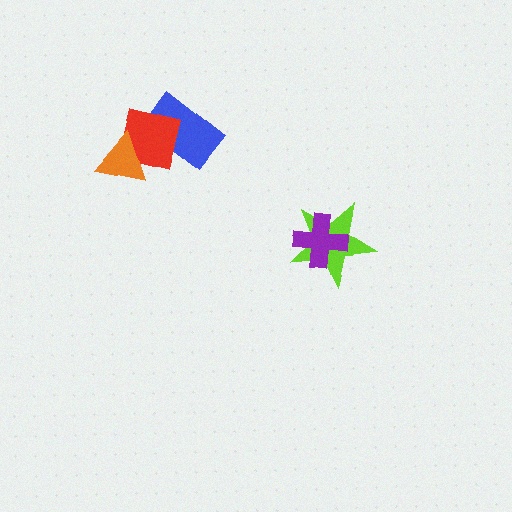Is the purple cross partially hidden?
No, no other shape covers it.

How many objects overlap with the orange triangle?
1 object overlaps with the orange triangle.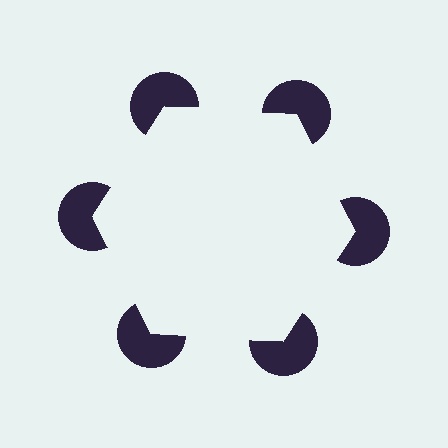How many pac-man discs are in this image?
There are 6 — one at each vertex of the illusory hexagon.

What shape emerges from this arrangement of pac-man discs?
An illusory hexagon — its edges are inferred from the aligned wedge cuts in the pac-man discs, not physically drawn.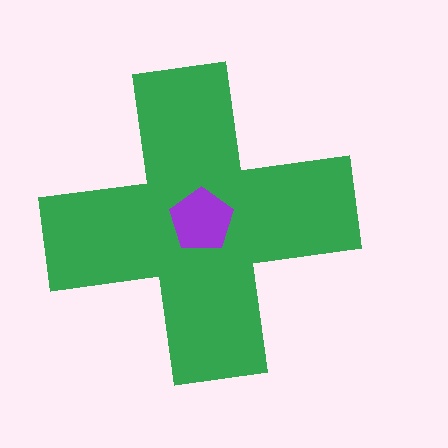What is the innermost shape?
The purple pentagon.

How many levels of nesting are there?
2.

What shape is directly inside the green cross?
The purple pentagon.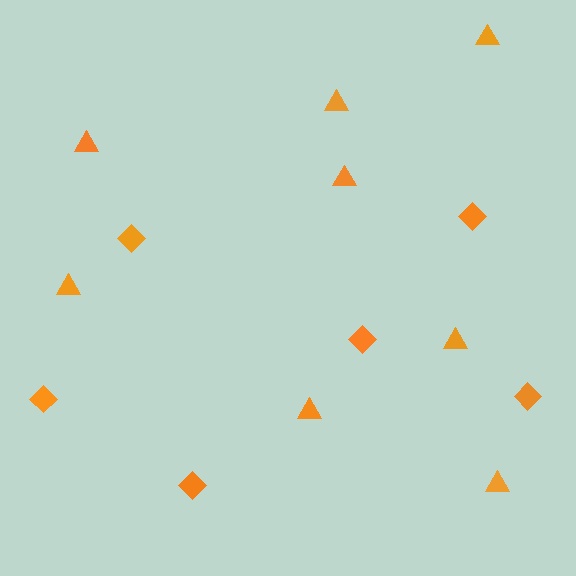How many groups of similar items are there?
There are 2 groups: one group of triangles (8) and one group of diamonds (6).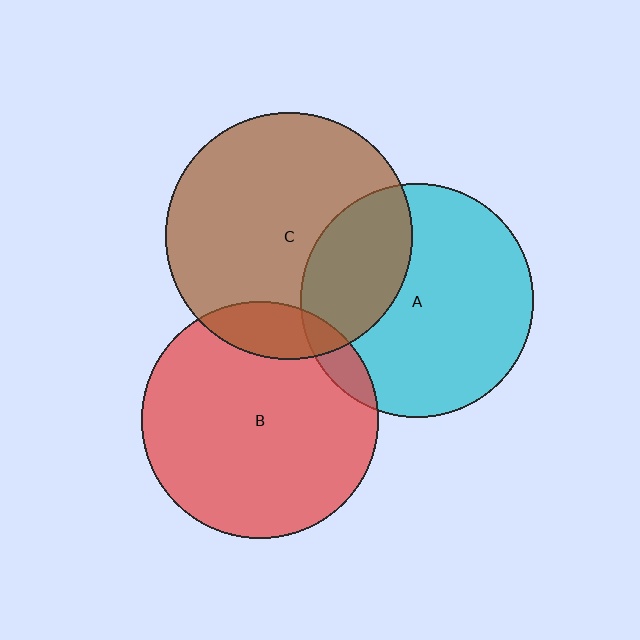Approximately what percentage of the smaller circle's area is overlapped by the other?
Approximately 15%.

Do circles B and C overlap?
Yes.